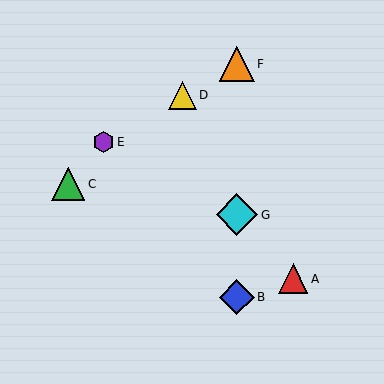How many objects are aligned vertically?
3 objects (B, F, G) are aligned vertically.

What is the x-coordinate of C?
Object C is at x≈68.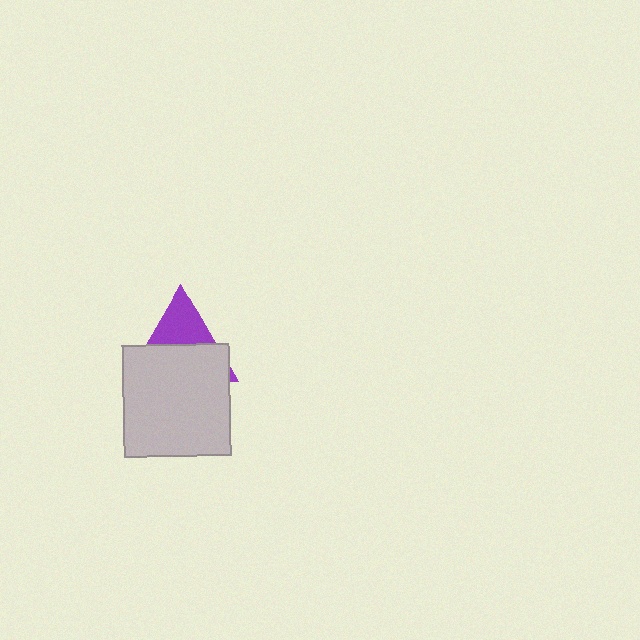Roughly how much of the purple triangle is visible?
A small part of it is visible (roughly 39%).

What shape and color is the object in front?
The object in front is a light gray rectangle.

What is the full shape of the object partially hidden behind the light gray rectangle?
The partially hidden object is a purple triangle.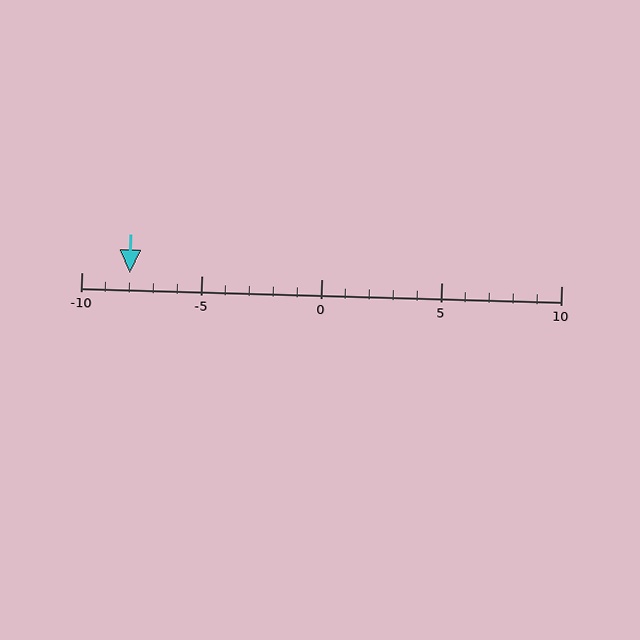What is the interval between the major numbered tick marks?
The major tick marks are spaced 5 units apart.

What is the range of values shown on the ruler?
The ruler shows values from -10 to 10.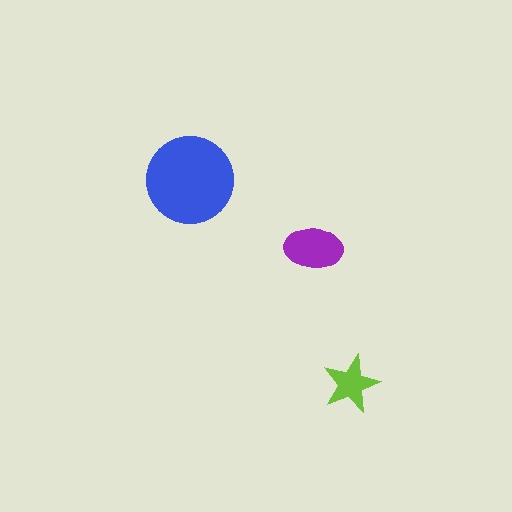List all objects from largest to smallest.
The blue circle, the purple ellipse, the lime star.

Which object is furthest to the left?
The blue circle is leftmost.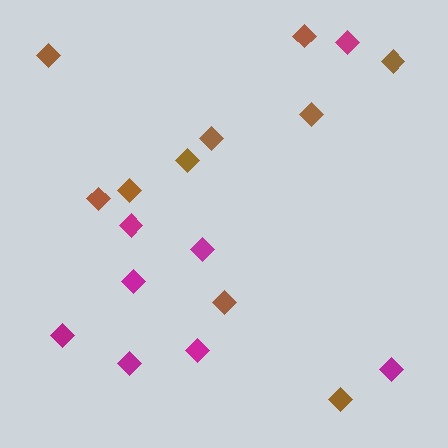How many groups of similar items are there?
There are 2 groups: one group of brown diamonds (10) and one group of magenta diamonds (8).